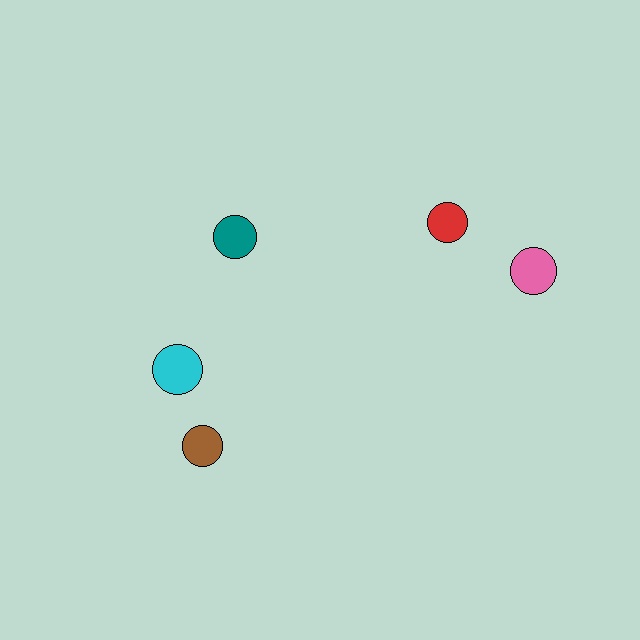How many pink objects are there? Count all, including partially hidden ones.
There is 1 pink object.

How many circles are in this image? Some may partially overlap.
There are 5 circles.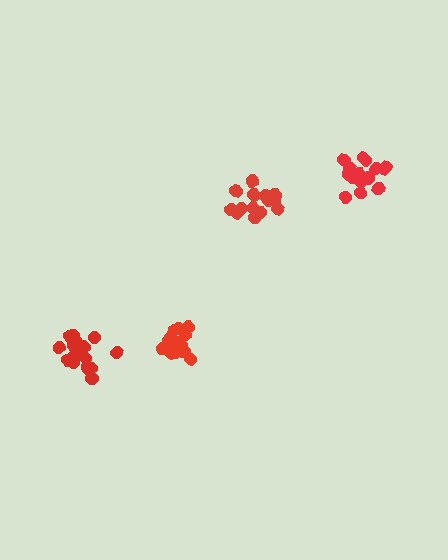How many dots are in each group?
Group 1: 15 dots, Group 2: 16 dots, Group 3: 14 dots, Group 4: 16 dots (61 total).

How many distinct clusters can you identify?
There are 4 distinct clusters.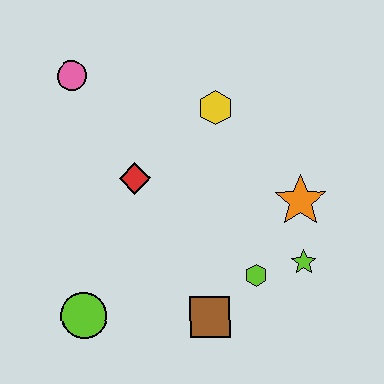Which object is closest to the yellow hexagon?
The red diamond is closest to the yellow hexagon.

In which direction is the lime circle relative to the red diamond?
The lime circle is below the red diamond.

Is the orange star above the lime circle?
Yes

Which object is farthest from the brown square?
The pink circle is farthest from the brown square.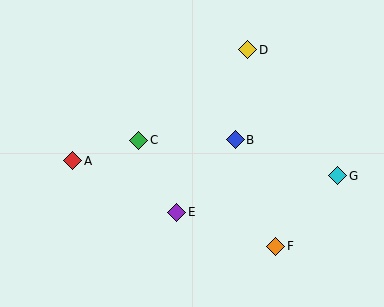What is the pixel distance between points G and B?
The distance between G and B is 109 pixels.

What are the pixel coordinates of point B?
Point B is at (235, 140).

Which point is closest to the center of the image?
Point B at (235, 140) is closest to the center.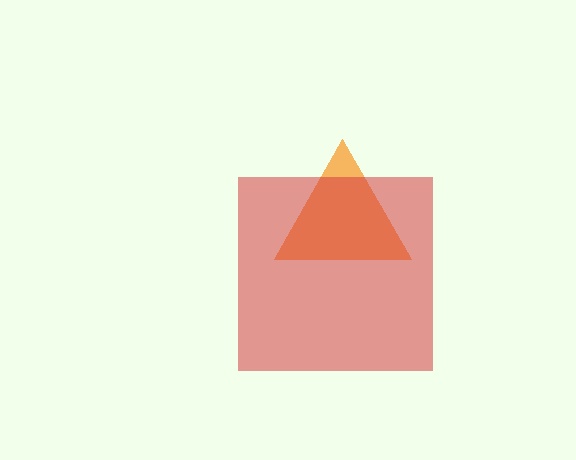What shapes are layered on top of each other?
The layered shapes are: an orange triangle, a red square.